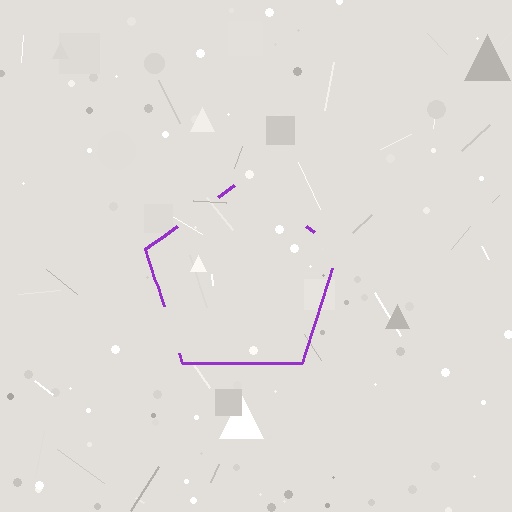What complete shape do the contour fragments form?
The contour fragments form a pentagon.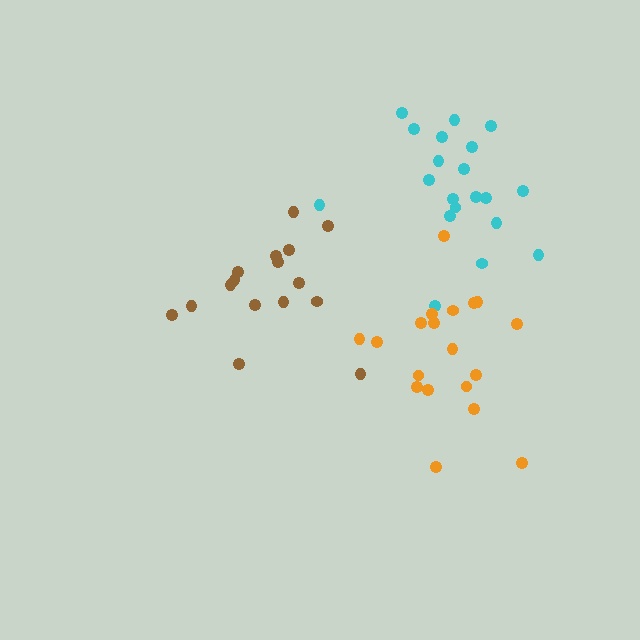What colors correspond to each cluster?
The clusters are colored: cyan, brown, orange.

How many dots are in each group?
Group 1: 20 dots, Group 2: 16 dots, Group 3: 19 dots (55 total).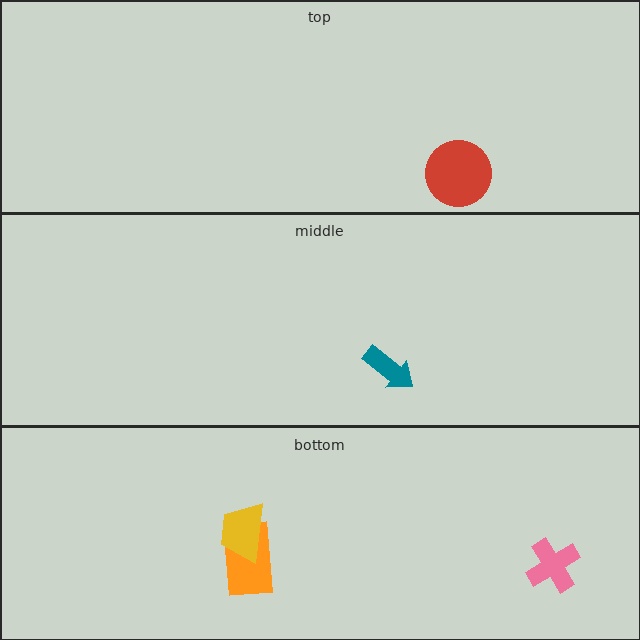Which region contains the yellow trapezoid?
The bottom region.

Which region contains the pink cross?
The bottom region.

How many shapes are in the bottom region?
3.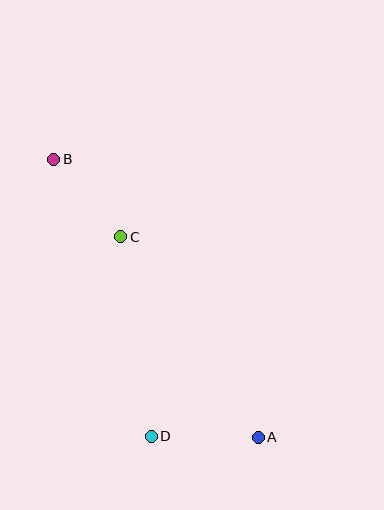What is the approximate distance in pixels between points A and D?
The distance between A and D is approximately 107 pixels.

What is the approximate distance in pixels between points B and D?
The distance between B and D is approximately 294 pixels.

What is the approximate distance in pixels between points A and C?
The distance between A and C is approximately 243 pixels.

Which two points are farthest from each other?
Points A and B are farthest from each other.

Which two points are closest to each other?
Points B and C are closest to each other.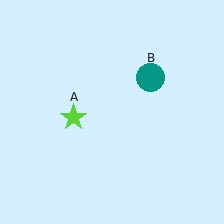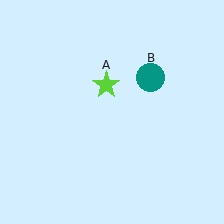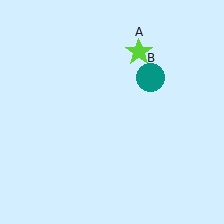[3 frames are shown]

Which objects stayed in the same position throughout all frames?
Teal circle (object B) remained stationary.